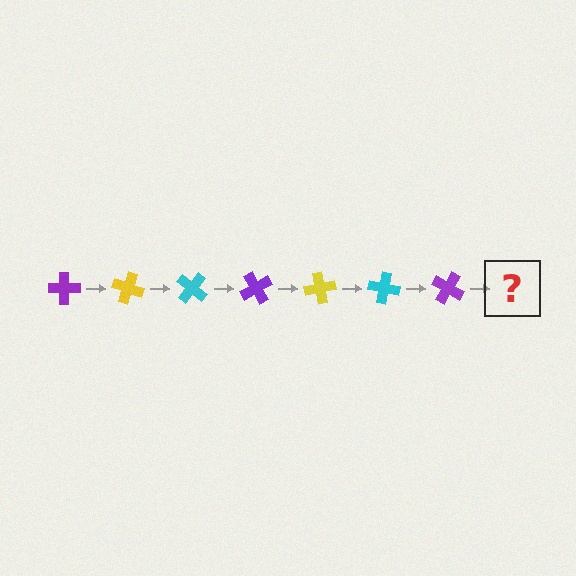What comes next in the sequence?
The next element should be a yellow cross, rotated 140 degrees from the start.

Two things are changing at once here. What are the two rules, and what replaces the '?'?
The two rules are that it rotates 20 degrees each step and the color cycles through purple, yellow, and cyan. The '?' should be a yellow cross, rotated 140 degrees from the start.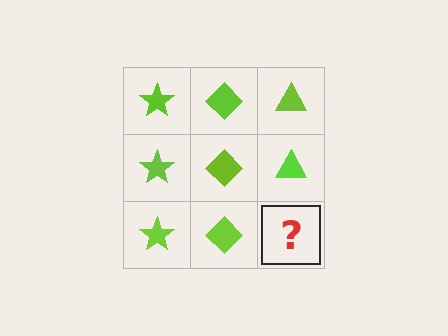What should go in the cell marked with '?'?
The missing cell should contain a lime triangle.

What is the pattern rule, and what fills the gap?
The rule is that each column has a consistent shape. The gap should be filled with a lime triangle.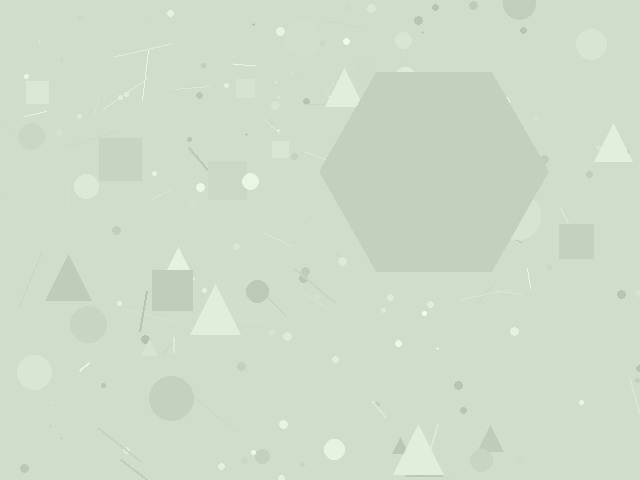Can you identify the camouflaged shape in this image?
The camouflaged shape is a hexagon.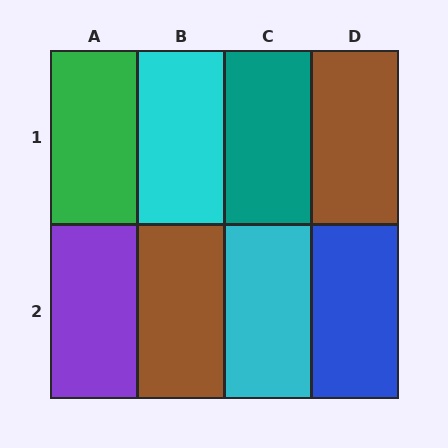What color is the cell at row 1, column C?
Teal.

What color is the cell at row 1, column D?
Brown.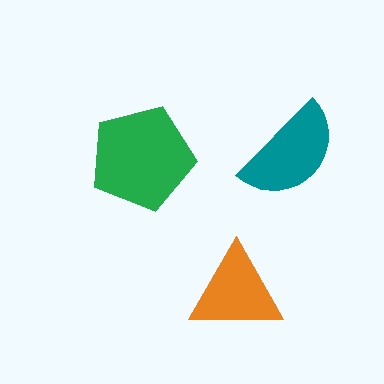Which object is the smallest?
The orange triangle.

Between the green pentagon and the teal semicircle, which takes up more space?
The green pentagon.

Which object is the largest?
The green pentagon.